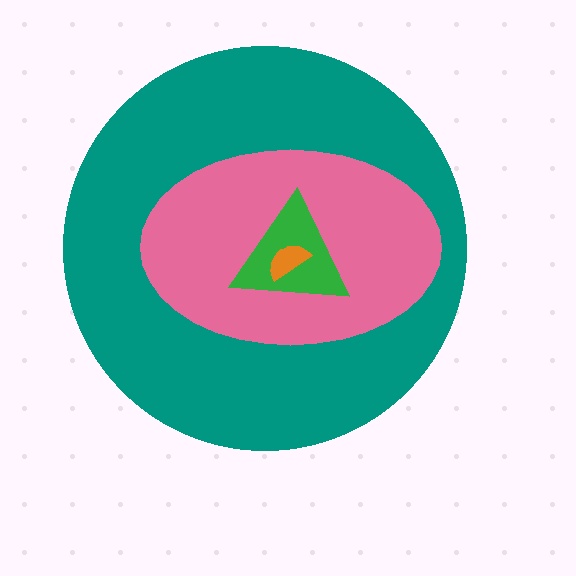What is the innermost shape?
The orange semicircle.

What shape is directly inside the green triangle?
The orange semicircle.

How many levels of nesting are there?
4.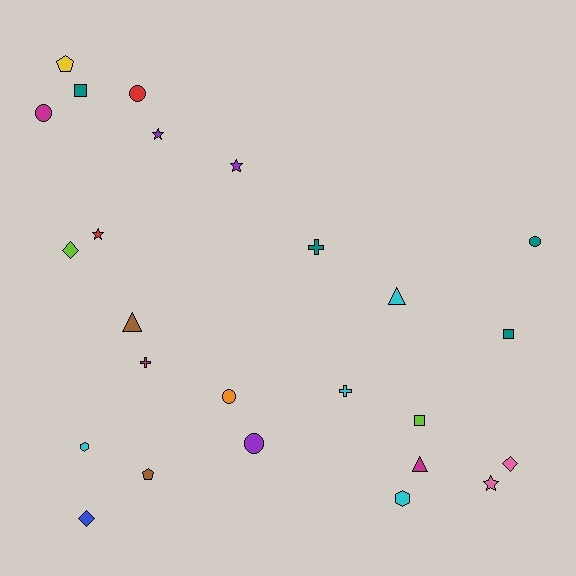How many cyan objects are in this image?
There are 4 cyan objects.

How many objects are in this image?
There are 25 objects.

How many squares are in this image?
There are 3 squares.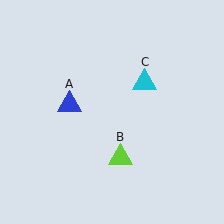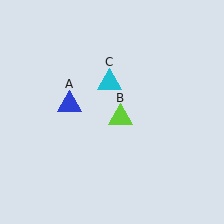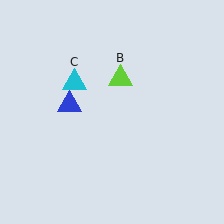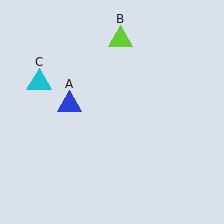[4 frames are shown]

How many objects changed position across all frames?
2 objects changed position: lime triangle (object B), cyan triangle (object C).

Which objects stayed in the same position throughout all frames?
Blue triangle (object A) remained stationary.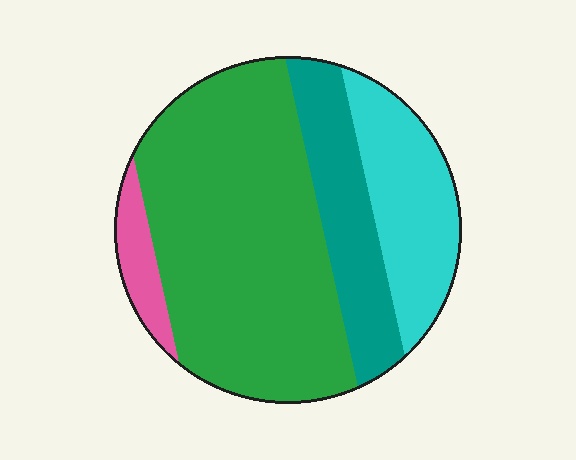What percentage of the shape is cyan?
Cyan takes up about one fifth (1/5) of the shape.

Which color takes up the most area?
Green, at roughly 55%.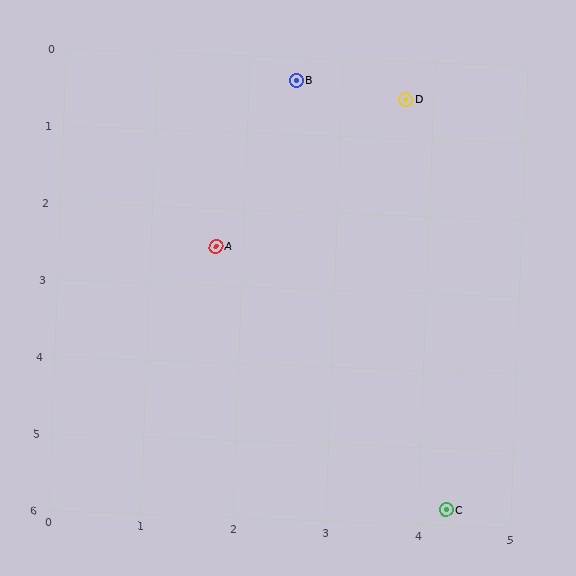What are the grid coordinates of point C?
Point C is at approximately (4.3, 5.8).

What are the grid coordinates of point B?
Point B is at approximately (2.5, 0.3).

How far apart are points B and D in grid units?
Points B and D are about 1.2 grid units apart.